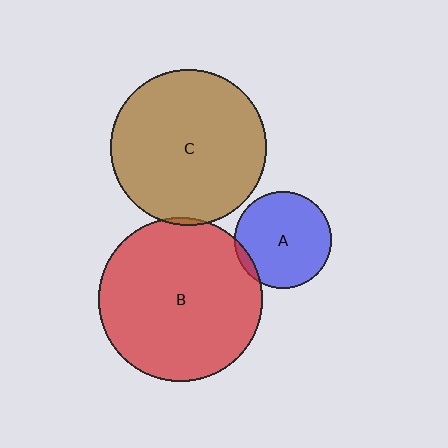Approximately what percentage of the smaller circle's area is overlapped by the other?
Approximately 5%.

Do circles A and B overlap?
Yes.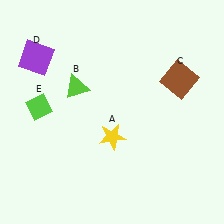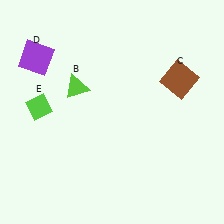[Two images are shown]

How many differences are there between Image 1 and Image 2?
There is 1 difference between the two images.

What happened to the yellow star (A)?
The yellow star (A) was removed in Image 2. It was in the bottom-right area of Image 1.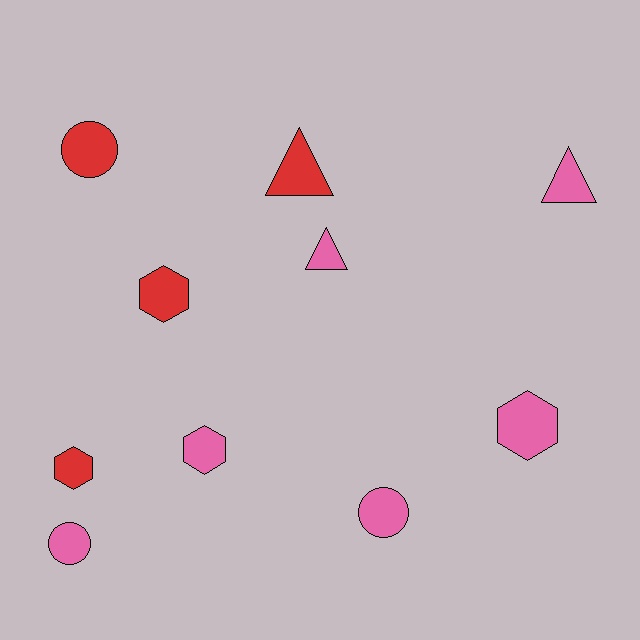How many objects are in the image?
There are 10 objects.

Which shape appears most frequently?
Hexagon, with 4 objects.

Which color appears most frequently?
Pink, with 6 objects.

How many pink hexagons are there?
There are 2 pink hexagons.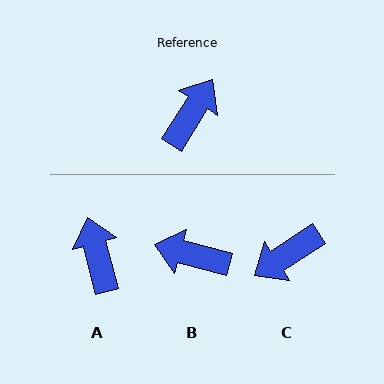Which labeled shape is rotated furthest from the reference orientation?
C, about 155 degrees away.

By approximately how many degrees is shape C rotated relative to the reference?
Approximately 155 degrees counter-clockwise.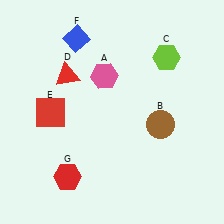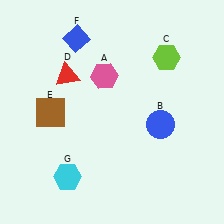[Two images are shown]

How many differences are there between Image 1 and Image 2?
There are 3 differences between the two images.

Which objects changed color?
B changed from brown to blue. E changed from red to brown. G changed from red to cyan.